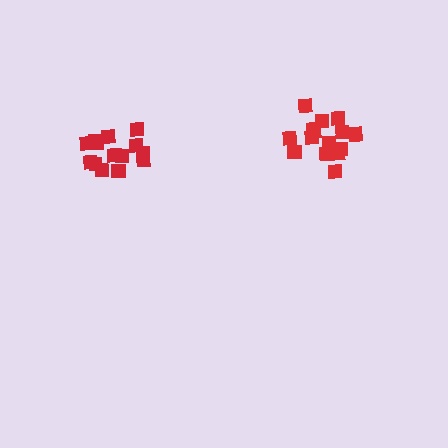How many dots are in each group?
Group 1: 14 dots, Group 2: 16 dots (30 total).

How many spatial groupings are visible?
There are 2 spatial groupings.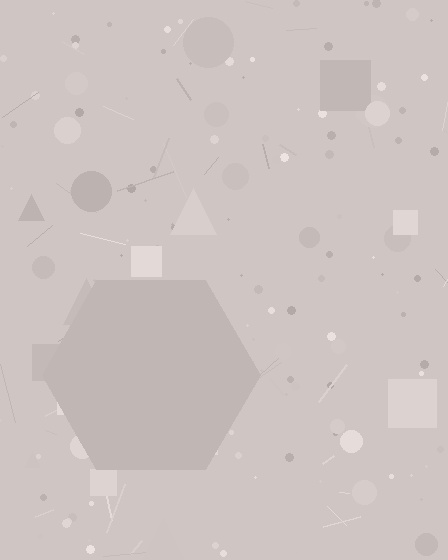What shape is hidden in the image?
A hexagon is hidden in the image.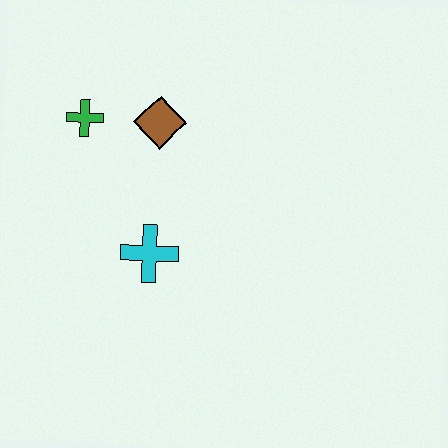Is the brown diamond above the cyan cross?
Yes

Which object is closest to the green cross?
The brown diamond is closest to the green cross.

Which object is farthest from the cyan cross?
The green cross is farthest from the cyan cross.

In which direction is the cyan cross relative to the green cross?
The cyan cross is below the green cross.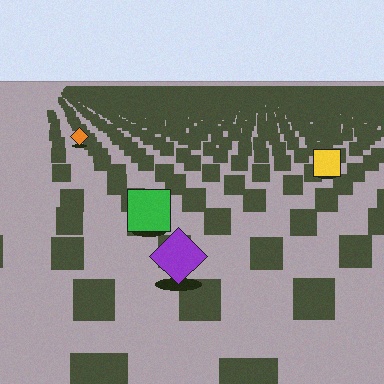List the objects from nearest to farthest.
From nearest to farthest: the purple diamond, the green square, the yellow square, the orange diamond.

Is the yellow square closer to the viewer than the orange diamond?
Yes. The yellow square is closer — you can tell from the texture gradient: the ground texture is coarser near it.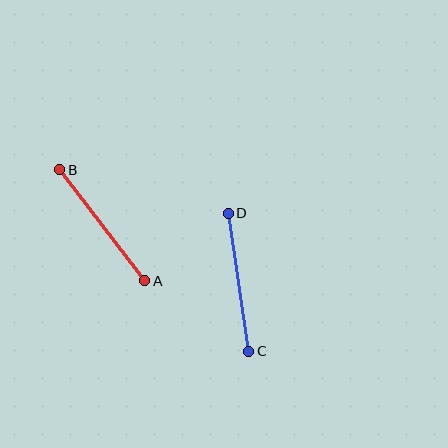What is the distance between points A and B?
The distance is approximately 140 pixels.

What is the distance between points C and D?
The distance is approximately 140 pixels.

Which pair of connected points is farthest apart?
Points A and B are farthest apart.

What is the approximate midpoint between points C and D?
The midpoint is at approximately (239, 282) pixels.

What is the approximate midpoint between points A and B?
The midpoint is at approximately (102, 225) pixels.